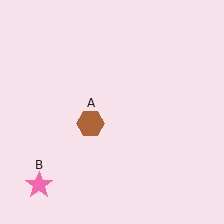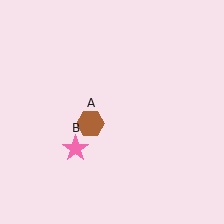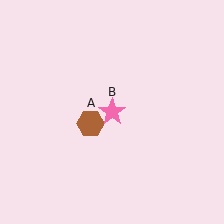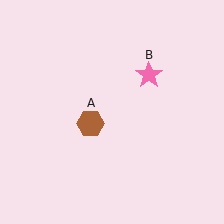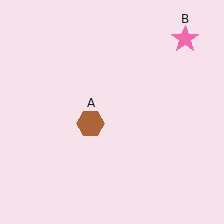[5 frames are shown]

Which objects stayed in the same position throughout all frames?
Brown hexagon (object A) remained stationary.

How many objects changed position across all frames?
1 object changed position: pink star (object B).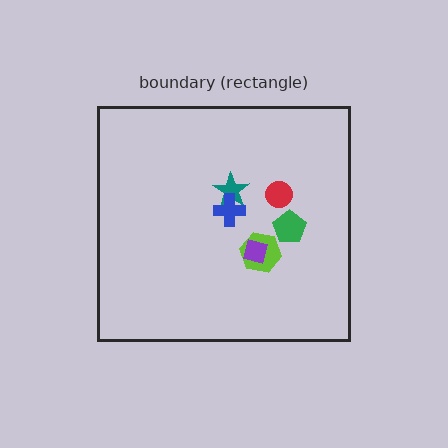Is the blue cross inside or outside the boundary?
Inside.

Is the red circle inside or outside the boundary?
Inside.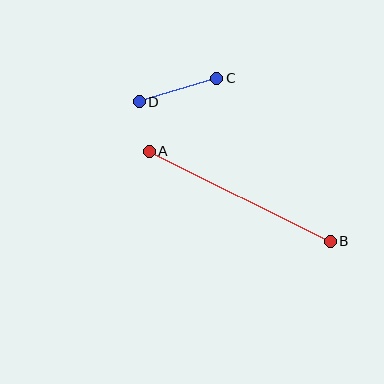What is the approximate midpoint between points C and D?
The midpoint is at approximately (178, 90) pixels.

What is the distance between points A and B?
The distance is approximately 202 pixels.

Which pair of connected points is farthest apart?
Points A and B are farthest apart.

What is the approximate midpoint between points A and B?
The midpoint is at approximately (240, 196) pixels.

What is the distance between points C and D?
The distance is approximately 81 pixels.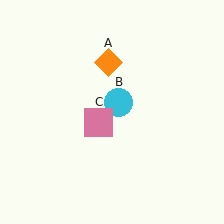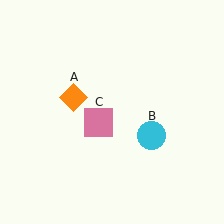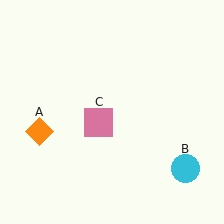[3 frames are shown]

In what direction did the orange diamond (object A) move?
The orange diamond (object A) moved down and to the left.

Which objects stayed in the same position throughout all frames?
Pink square (object C) remained stationary.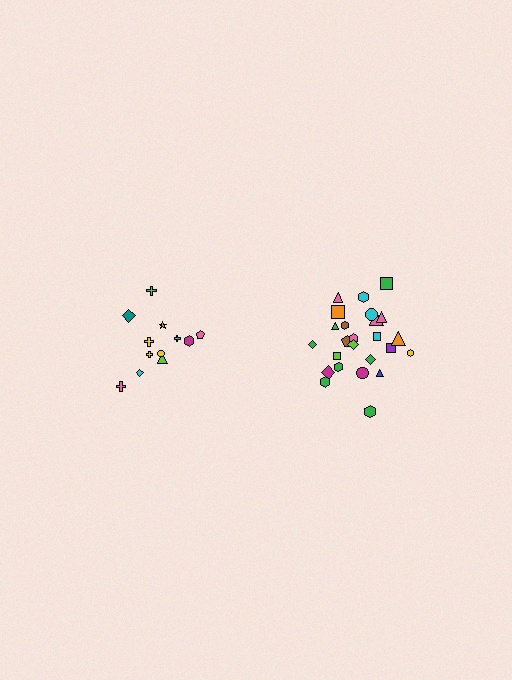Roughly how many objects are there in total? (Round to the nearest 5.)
Roughly 35 objects in total.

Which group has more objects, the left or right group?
The right group.